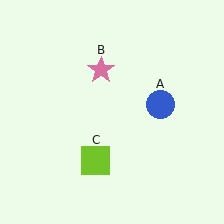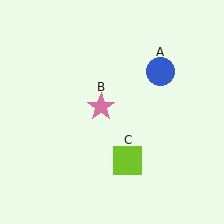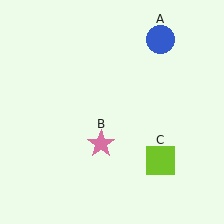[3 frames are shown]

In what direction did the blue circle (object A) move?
The blue circle (object A) moved up.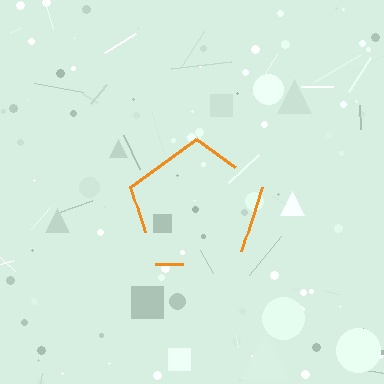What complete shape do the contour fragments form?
The contour fragments form a pentagon.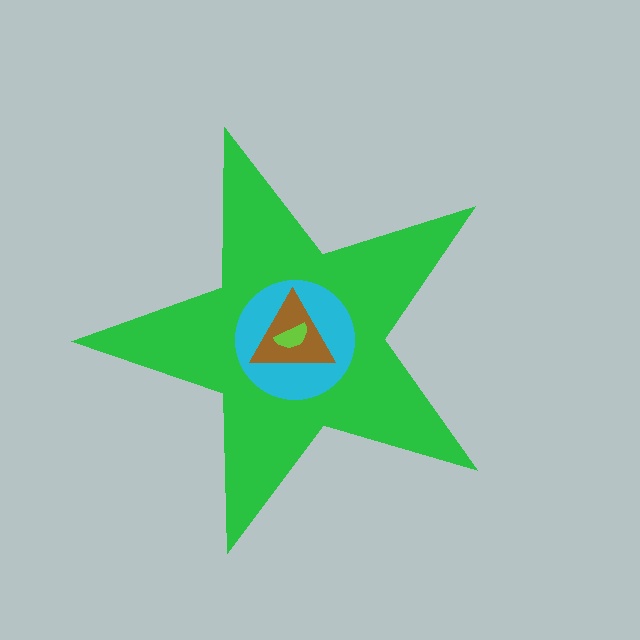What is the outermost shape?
The green star.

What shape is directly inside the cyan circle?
The brown triangle.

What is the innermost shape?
The lime semicircle.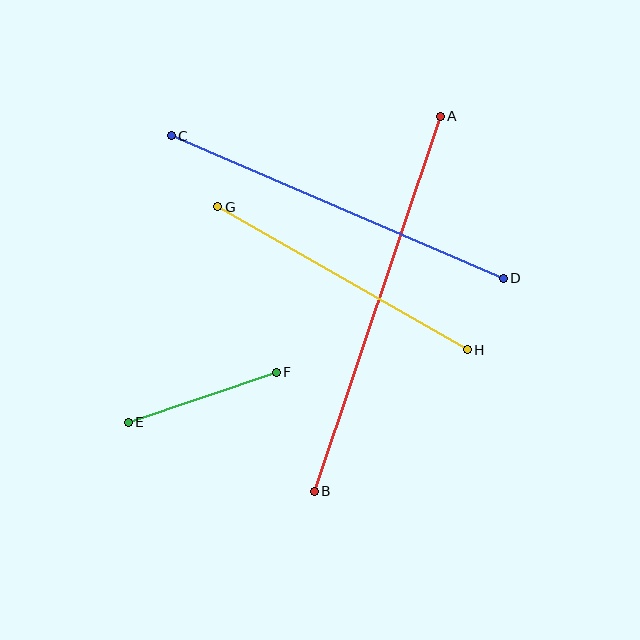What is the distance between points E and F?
The distance is approximately 156 pixels.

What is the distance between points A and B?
The distance is approximately 396 pixels.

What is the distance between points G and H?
The distance is approximately 288 pixels.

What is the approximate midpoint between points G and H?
The midpoint is at approximately (342, 278) pixels.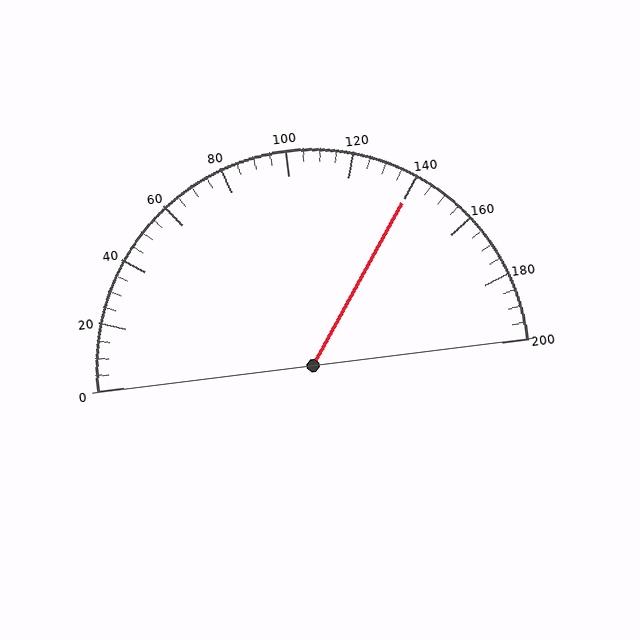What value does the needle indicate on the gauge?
The needle indicates approximately 140.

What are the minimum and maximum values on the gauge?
The gauge ranges from 0 to 200.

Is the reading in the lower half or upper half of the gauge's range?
The reading is in the upper half of the range (0 to 200).